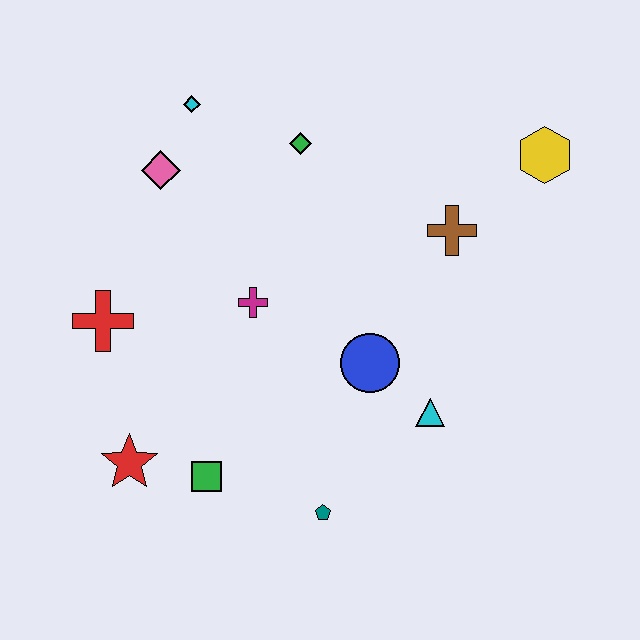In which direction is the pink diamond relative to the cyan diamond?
The pink diamond is below the cyan diamond.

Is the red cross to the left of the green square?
Yes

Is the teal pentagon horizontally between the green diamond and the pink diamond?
No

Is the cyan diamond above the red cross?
Yes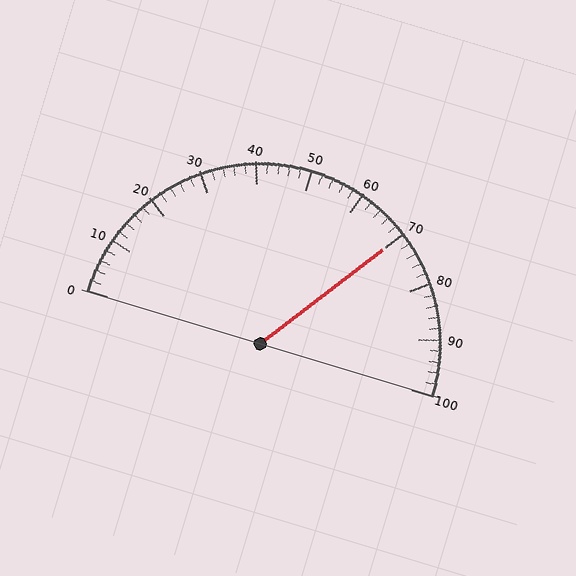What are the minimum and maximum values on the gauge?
The gauge ranges from 0 to 100.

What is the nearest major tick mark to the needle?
The nearest major tick mark is 70.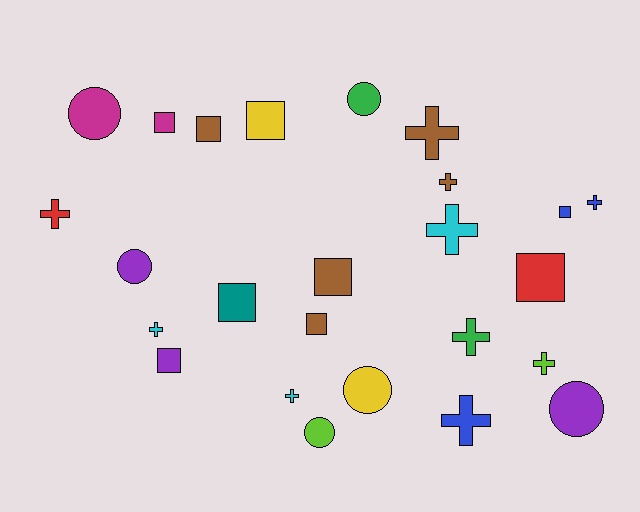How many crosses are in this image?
There are 10 crosses.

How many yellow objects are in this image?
There are 2 yellow objects.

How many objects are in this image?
There are 25 objects.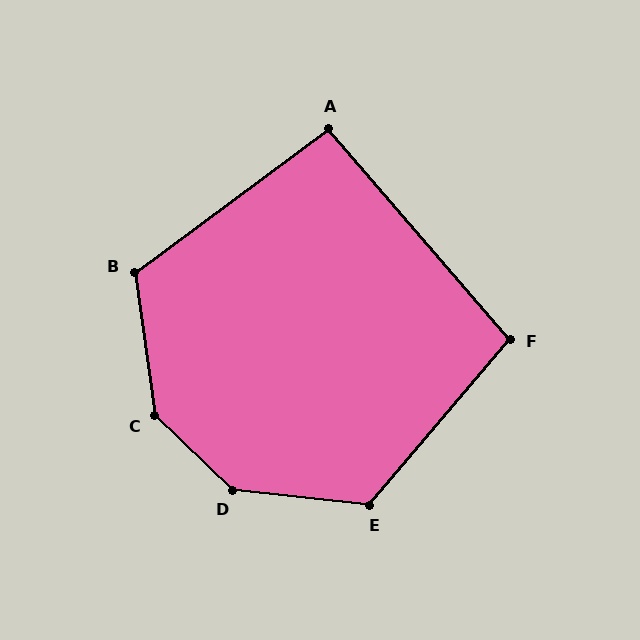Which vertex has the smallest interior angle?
A, at approximately 94 degrees.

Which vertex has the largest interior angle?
D, at approximately 143 degrees.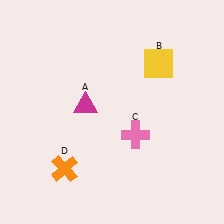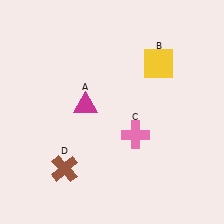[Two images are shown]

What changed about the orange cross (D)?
In Image 1, D is orange. In Image 2, it changed to brown.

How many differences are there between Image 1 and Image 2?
There is 1 difference between the two images.